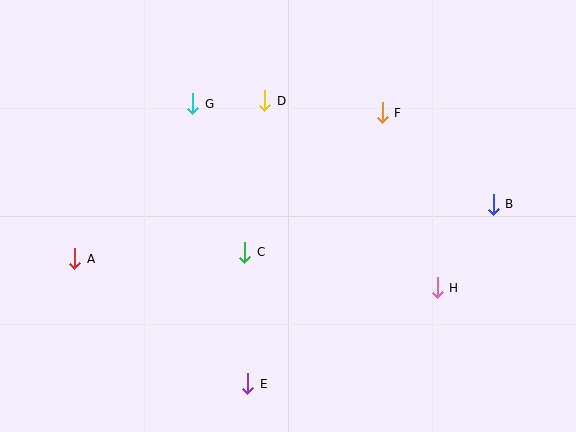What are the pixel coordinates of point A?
Point A is at (75, 259).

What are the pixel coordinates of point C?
Point C is at (245, 252).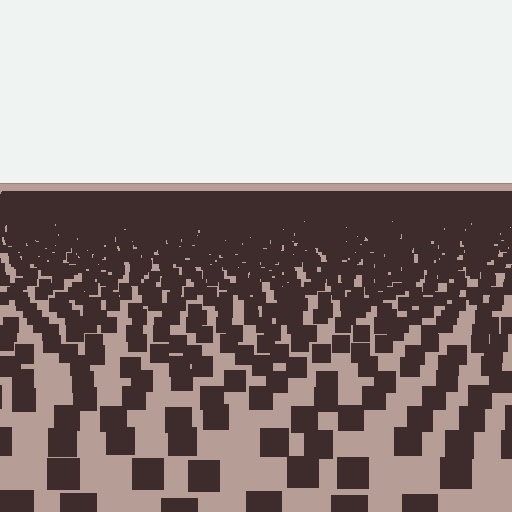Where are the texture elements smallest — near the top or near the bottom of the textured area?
Near the top.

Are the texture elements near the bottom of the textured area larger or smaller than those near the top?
Larger. Near the bottom, elements are closer to the viewer and appear at a bigger on-screen size.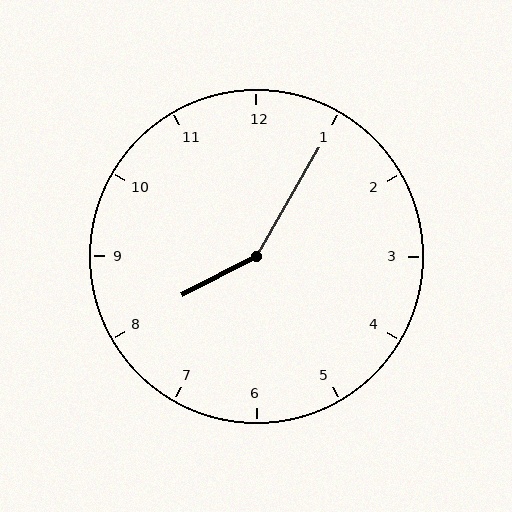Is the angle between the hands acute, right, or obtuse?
It is obtuse.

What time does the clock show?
8:05.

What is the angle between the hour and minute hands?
Approximately 148 degrees.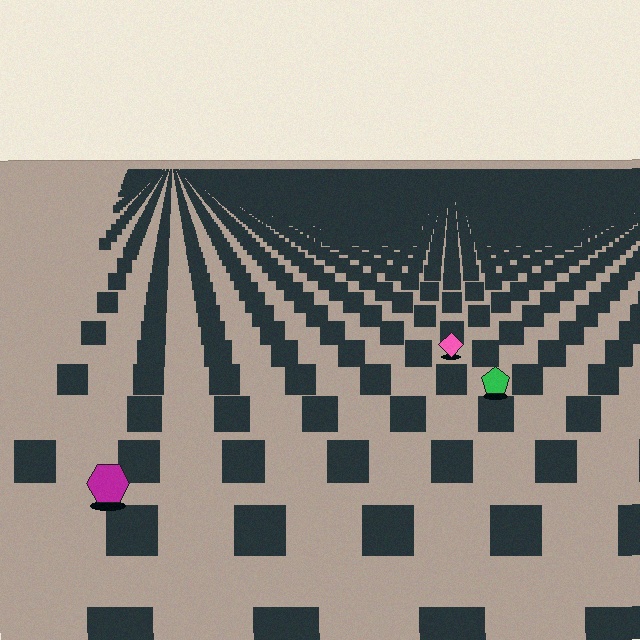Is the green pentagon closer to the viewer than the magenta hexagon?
No. The magenta hexagon is closer — you can tell from the texture gradient: the ground texture is coarser near it.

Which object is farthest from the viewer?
The pink diamond is farthest from the viewer. It appears smaller and the ground texture around it is denser.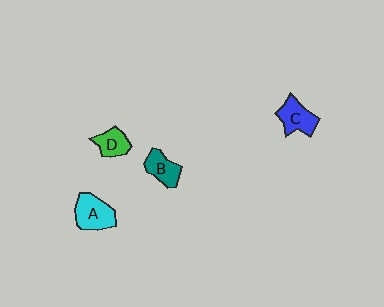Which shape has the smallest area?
Shape D (green).